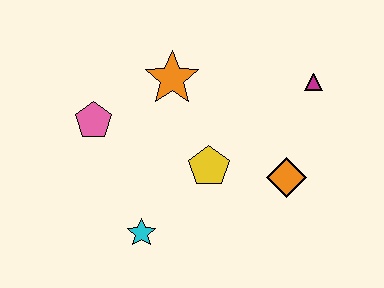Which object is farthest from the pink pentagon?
The magenta triangle is farthest from the pink pentagon.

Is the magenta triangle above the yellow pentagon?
Yes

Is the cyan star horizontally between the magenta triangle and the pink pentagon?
Yes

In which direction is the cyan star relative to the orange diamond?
The cyan star is to the left of the orange diamond.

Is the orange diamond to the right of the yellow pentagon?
Yes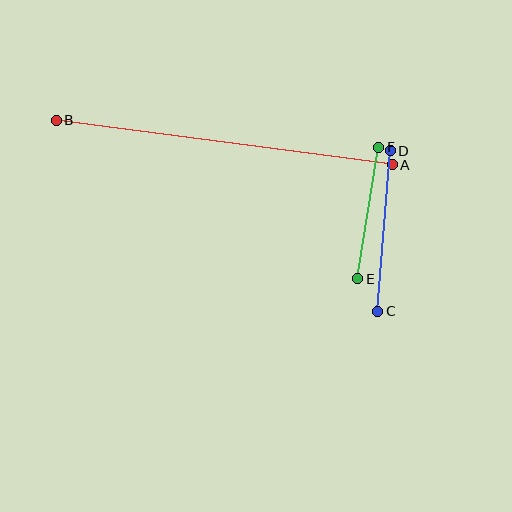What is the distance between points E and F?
The distance is approximately 133 pixels.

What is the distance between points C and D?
The distance is approximately 161 pixels.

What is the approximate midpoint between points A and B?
The midpoint is at approximately (224, 142) pixels.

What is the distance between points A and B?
The distance is approximately 339 pixels.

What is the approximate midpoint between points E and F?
The midpoint is at approximately (368, 213) pixels.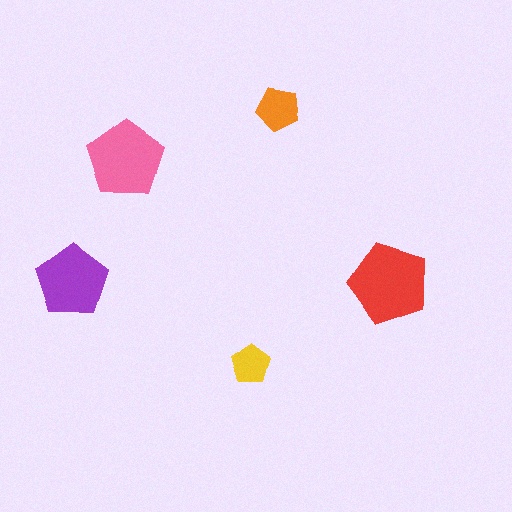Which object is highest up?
The orange pentagon is topmost.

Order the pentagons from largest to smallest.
the red one, the pink one, the purple one, the orange one, the yellow one.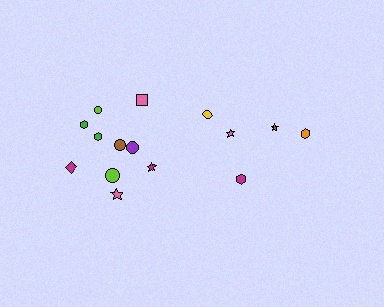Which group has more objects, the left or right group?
The left group.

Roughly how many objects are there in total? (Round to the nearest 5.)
Roughly 15 objects in total.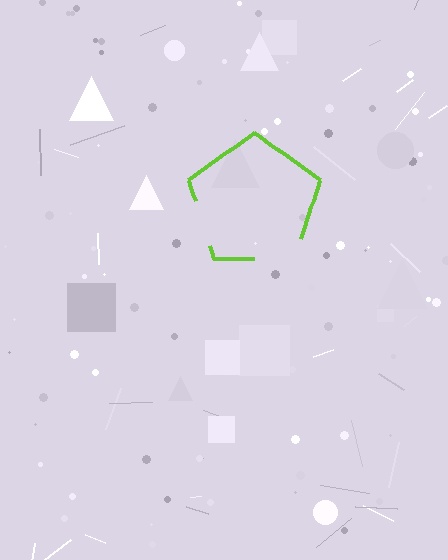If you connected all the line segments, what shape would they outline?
They would outline a pentagon.